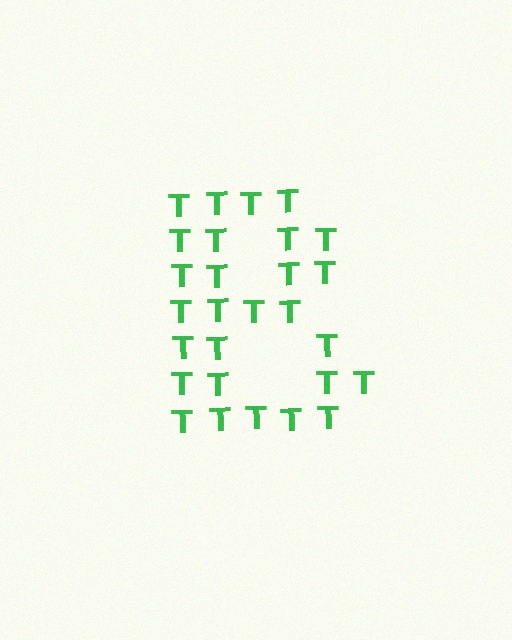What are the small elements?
The small elements are letter T's.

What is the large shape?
The large shape is the letter B.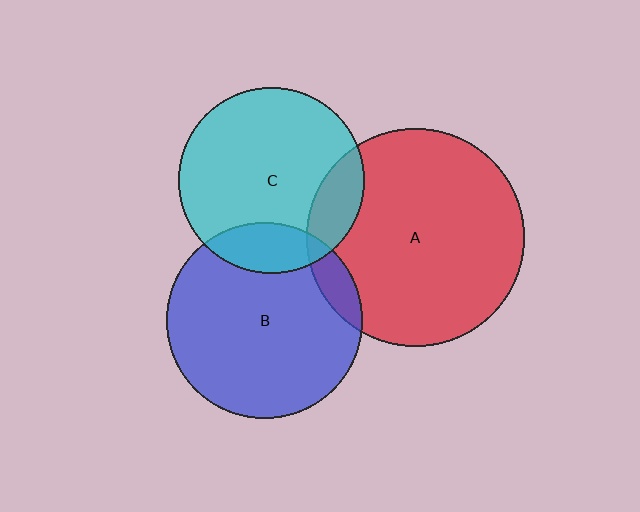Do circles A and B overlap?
Yes.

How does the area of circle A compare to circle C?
Approximately 1.4 times.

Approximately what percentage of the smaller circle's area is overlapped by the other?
Approximately 10%.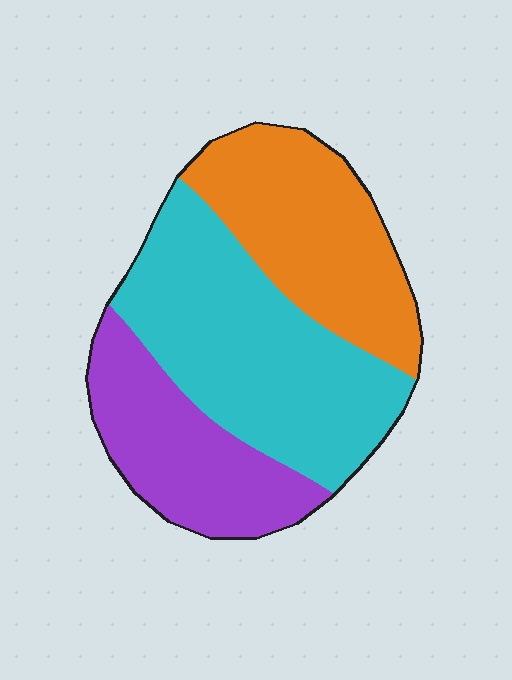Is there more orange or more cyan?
Cyan.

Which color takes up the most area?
Cyan, at roughly 45%.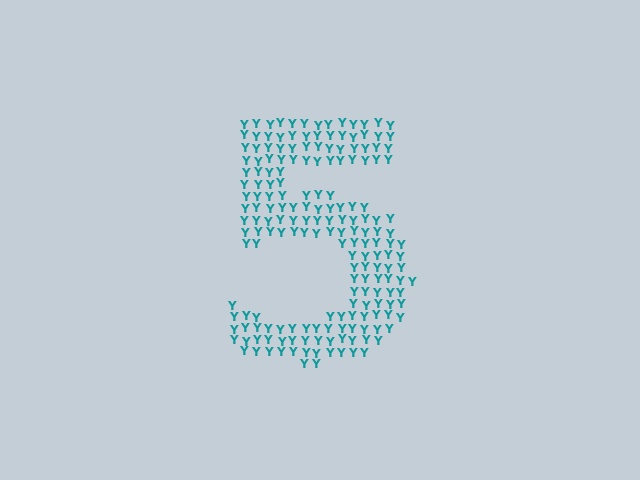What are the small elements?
The small elements are letter Y's.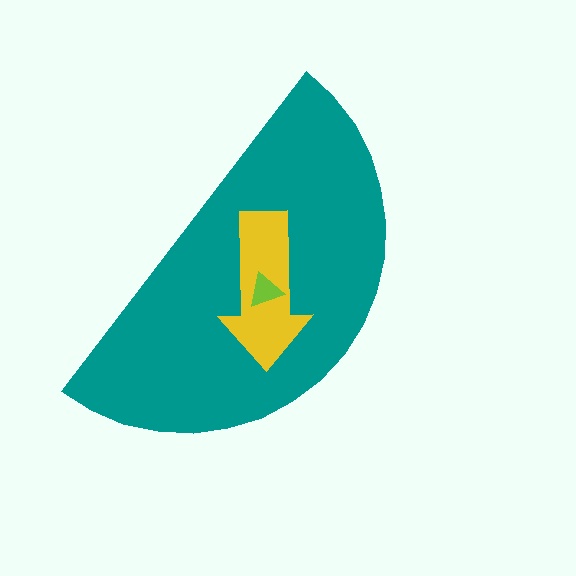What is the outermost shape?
The teal semicircle.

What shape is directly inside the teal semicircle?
The yellow arrow.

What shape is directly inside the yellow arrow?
The lime triangle.